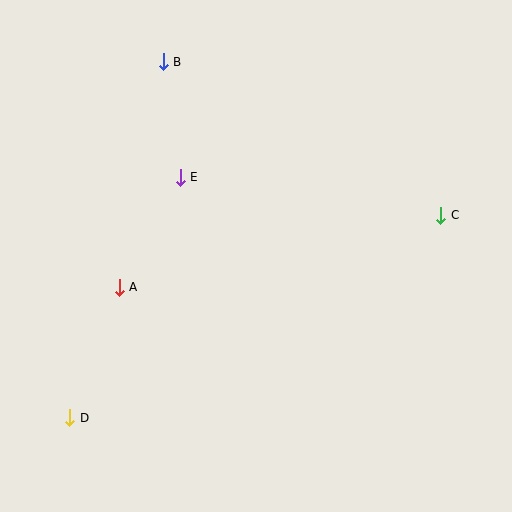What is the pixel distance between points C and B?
The distance between C and B is 317 pixels.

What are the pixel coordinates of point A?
Point A is at (119, 287).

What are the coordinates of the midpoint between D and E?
The midpoint between D and E is at (125, 297).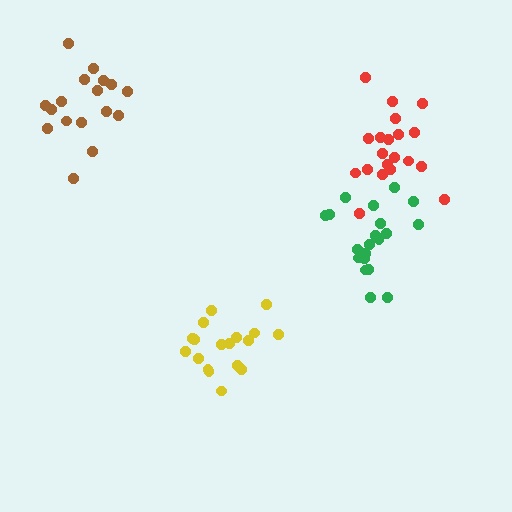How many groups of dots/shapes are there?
There are 4 groups.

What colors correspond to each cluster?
The clusters are colored: red, brown, green, yellow.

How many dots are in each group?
Group 1: 20 dots, Group 2: 17 dots, Group 3: 21 dots, Group 4: 18 dots (76 total).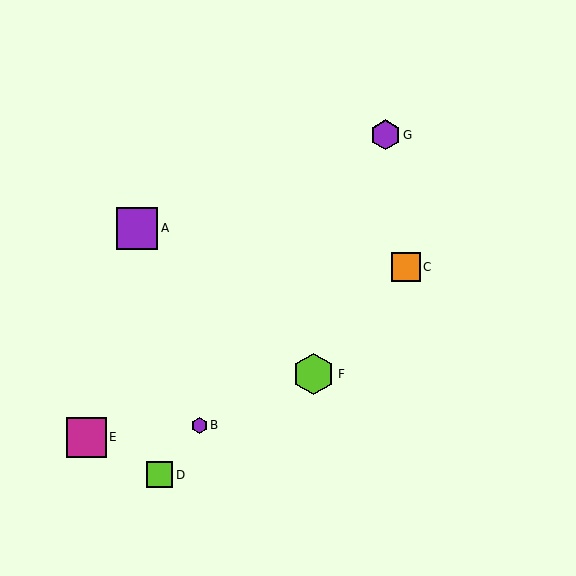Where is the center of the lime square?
The center of the lime square is at (160, 475).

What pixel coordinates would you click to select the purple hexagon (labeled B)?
Click at (199, 425) to select the purple hexagon B.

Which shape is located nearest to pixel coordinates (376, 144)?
The purple hexagon (labeled G) at (385, 135) is nearest to that location.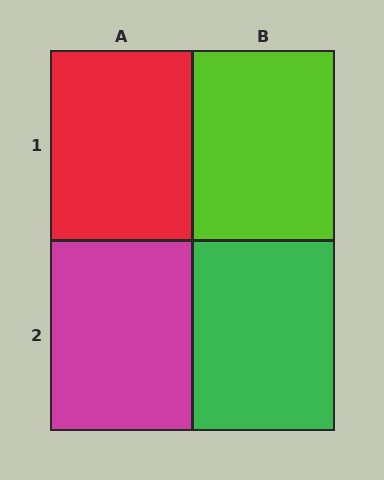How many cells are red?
1 cell is red.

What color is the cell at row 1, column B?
Lime.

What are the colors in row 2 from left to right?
Magenta, green.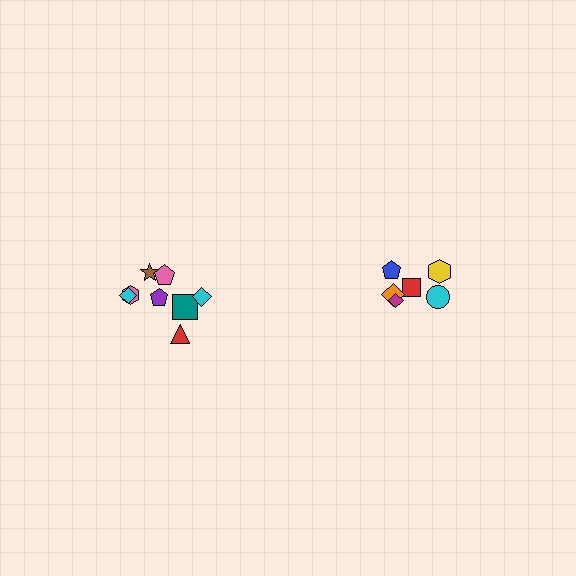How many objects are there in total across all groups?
There are 14 objects.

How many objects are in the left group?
There are 8 objects.